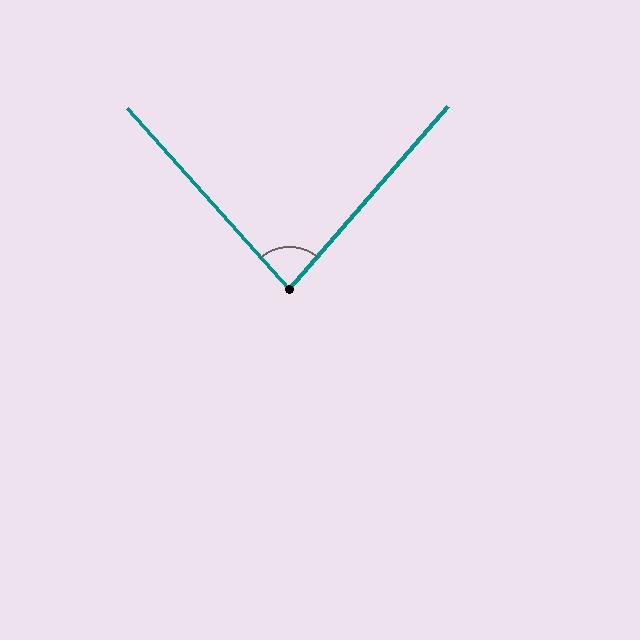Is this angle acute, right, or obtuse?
It is acute.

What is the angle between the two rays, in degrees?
Approximately 83 degrees.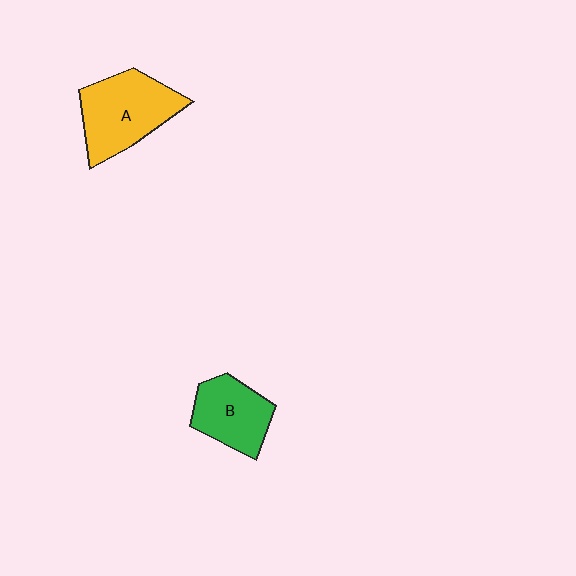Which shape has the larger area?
Shape A (yellow).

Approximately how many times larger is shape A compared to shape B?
Approximately 1.4 times.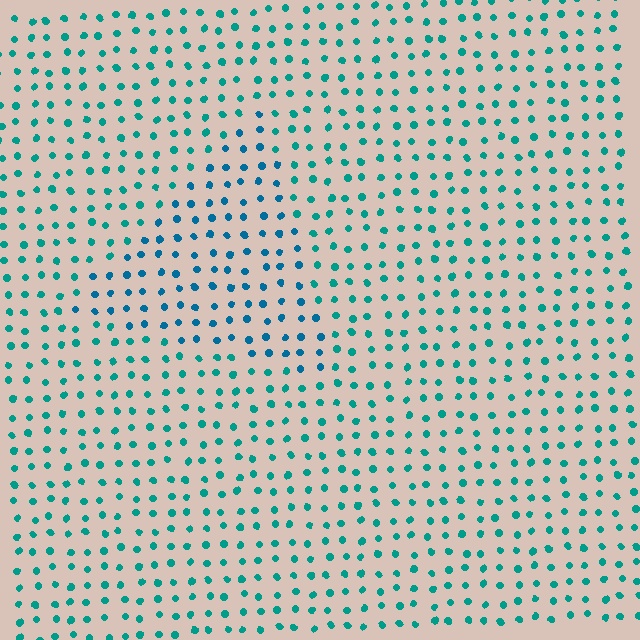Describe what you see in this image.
The image is filled with small teal elements in a uniform arrangement. A triangle-shaped region is visible where the elements are tinted to a slightly different hue, forming a subtle color boundary.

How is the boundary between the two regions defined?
The boundary is defined purely by a slight shift in hue (about 26 degrees). Spacing, size, and orientation are identical on both sides.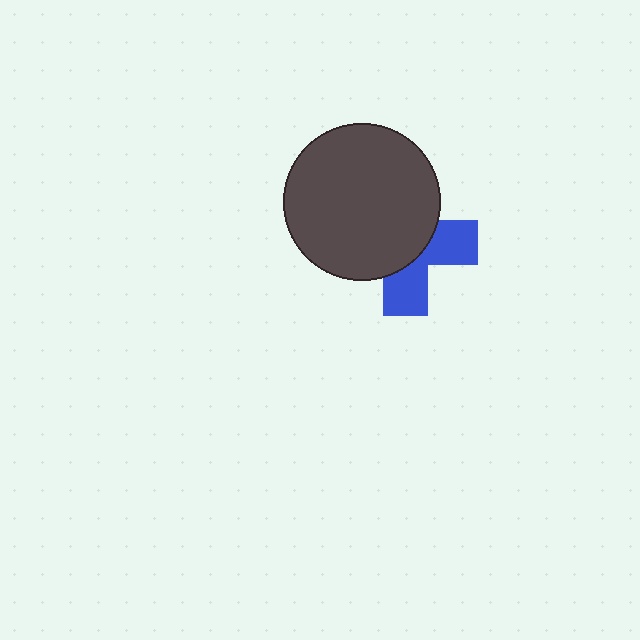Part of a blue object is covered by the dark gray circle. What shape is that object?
It is a cross.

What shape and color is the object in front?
The object in front is a dark gray circle.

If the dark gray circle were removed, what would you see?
You would see the complete blue cross.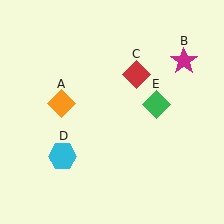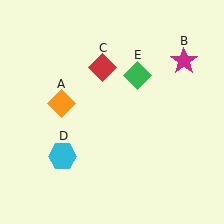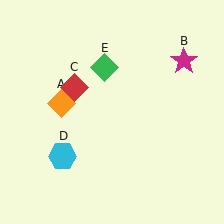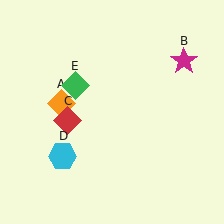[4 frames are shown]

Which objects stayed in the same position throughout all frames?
Orange diamond (object A) and magenta star (object B) and cyan hexagon (object D) remained stationary.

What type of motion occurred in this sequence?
The red diamond (object C), green diamond (object E) rotated counterclockwise around the center of the scene.